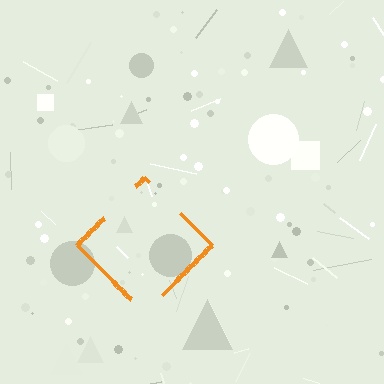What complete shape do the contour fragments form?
The contour fragments form a diamond.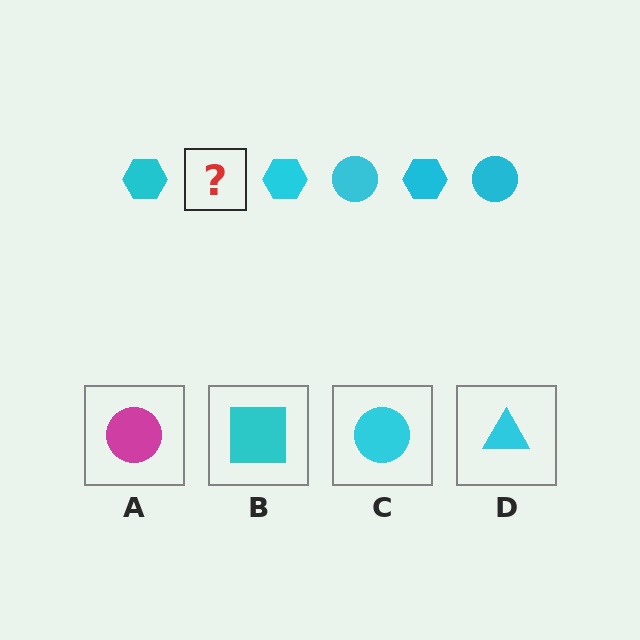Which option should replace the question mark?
Option C.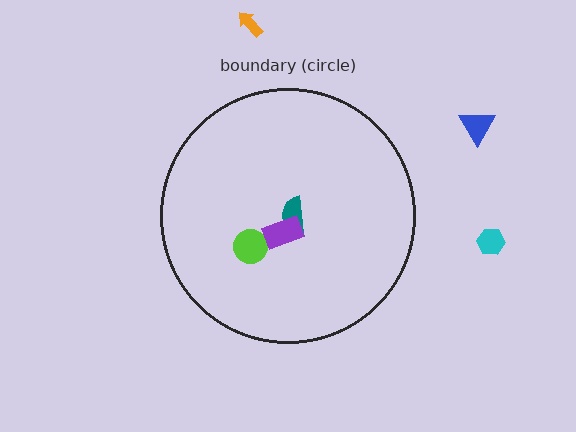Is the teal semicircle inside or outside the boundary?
Inside.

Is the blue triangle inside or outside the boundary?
Outside.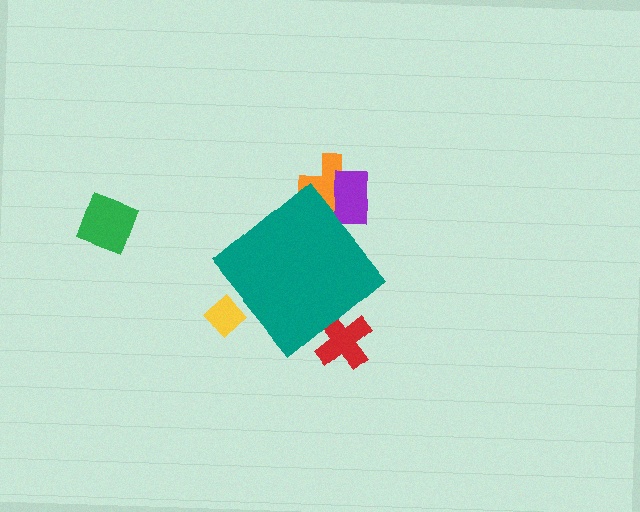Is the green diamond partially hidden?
No, the green diamond is fully visible.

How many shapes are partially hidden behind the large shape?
4 shapes are partially hidden.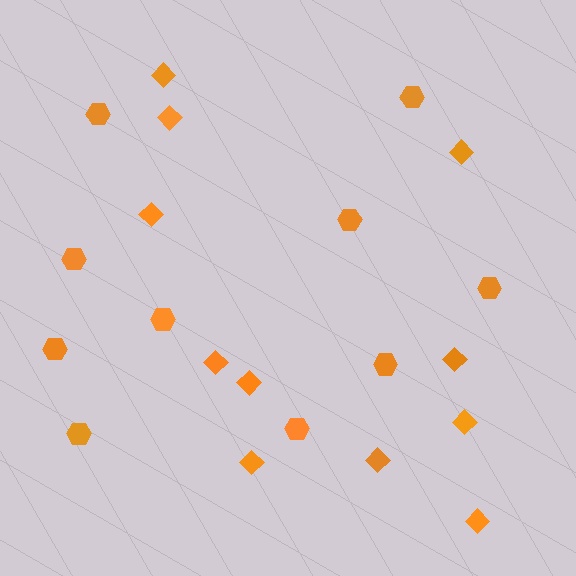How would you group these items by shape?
There are 2 groups: one group of diamonds (11) and one group of hexagons (10).